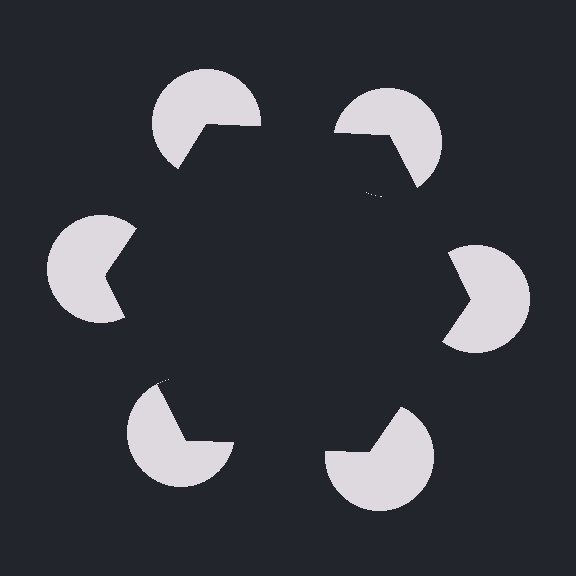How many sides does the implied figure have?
6 sides.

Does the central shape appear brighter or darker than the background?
It typically appears slightly darker than the background, even though no actual brightness change is drawn.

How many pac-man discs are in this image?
There are 6 — one at each vertex of the illusory hexagon.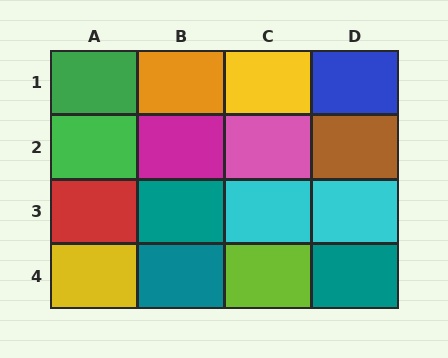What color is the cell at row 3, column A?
Red.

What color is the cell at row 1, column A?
Green.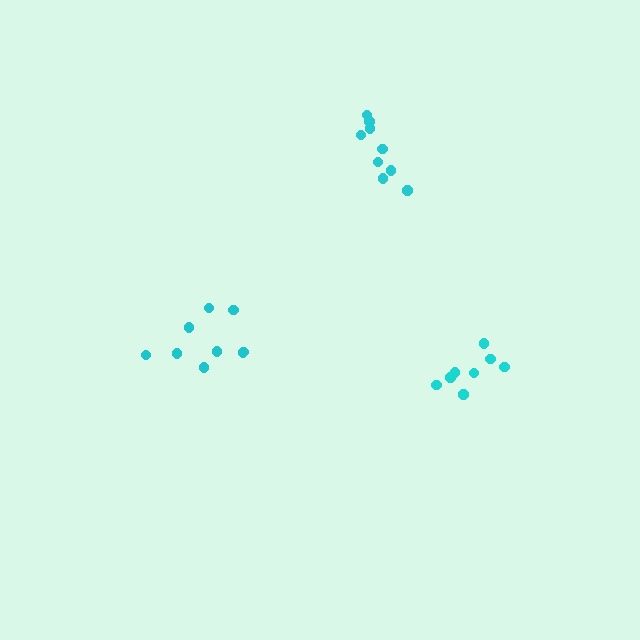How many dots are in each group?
Group 1: 9 dots, Group 2: 9 dots, Group 3: 8 dots (26 total).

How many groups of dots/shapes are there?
There are 3 groups.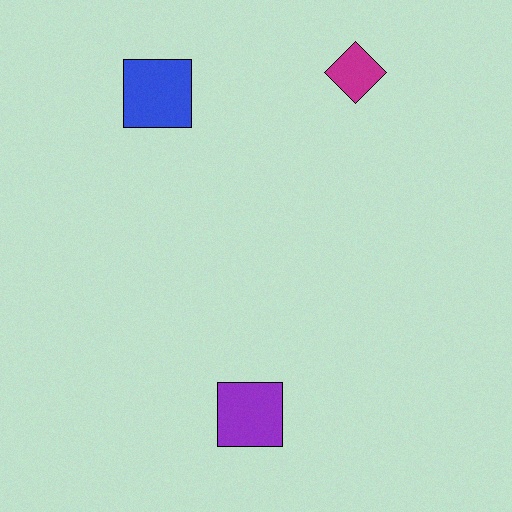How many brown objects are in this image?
There are no brown objects.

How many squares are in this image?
There are 2 squares.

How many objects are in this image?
There are 3 objects.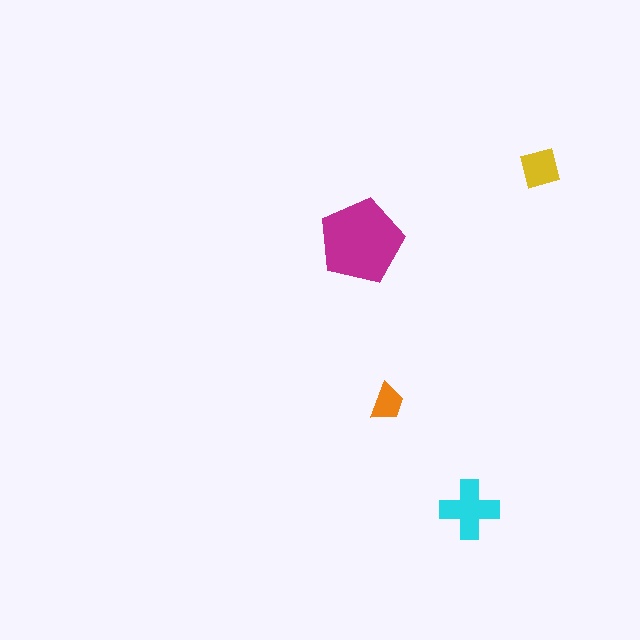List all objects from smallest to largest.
The orange trapezoid, the yellow diamond, the cyan cross, the magenta pentagon.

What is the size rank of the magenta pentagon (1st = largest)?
1st.